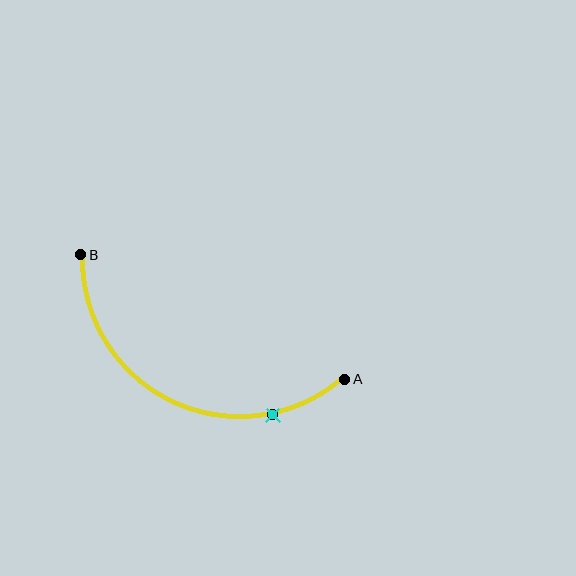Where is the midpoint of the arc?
The arc midpoint is the point on the curve farthest from the straight line joining A and B. It sits below that line.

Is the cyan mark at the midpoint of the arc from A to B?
No. The cyan mark lies on the arc but is closer to endpoint A. The arc midpoint would be at the point on the curve equidistant along the arc from both A and B.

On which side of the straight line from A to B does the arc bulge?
The arc bulges below the straight line connecting A and B.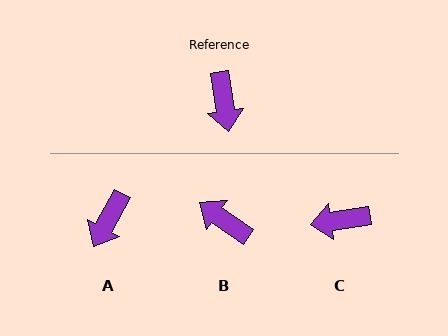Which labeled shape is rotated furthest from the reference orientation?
B, about 134 degrees away.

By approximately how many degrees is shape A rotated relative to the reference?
Approximately 37 degrees clockwise.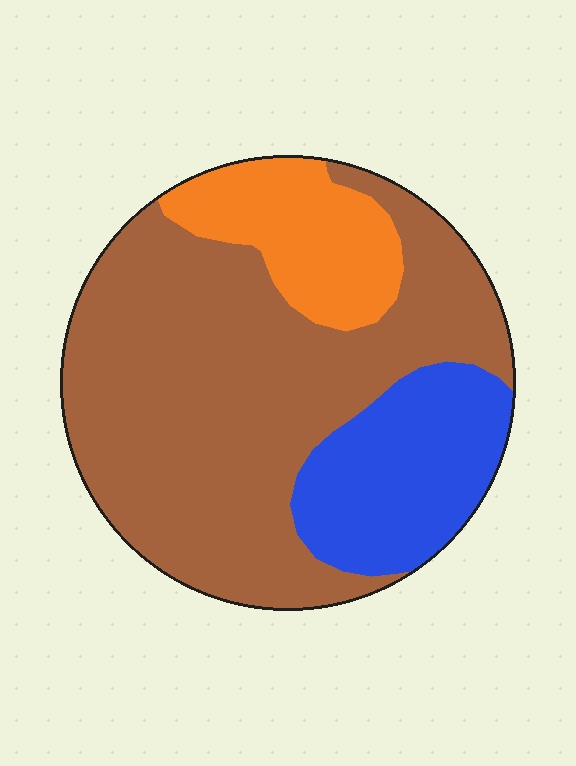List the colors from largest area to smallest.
From largest to smallest: brown, blue, orange.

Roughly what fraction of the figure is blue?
Blue covers roughly 20% of the figure.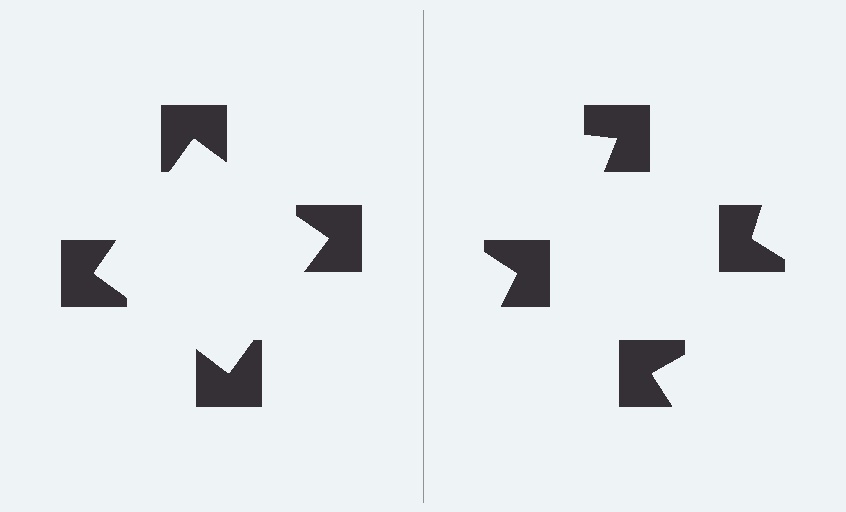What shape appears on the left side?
An illusory square.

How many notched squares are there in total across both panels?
8 — 4 on each side.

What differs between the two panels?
The notched squares are positioned identically on both sides; only the wedge orientations differ. On the left they align to a square; on the right they are misaligned.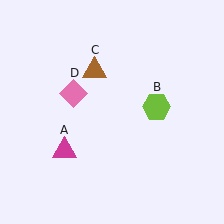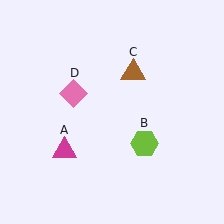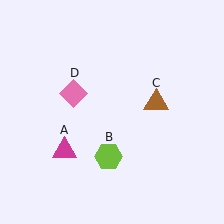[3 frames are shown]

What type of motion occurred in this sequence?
The lime hexagon (object B), brown triangle (object C) rotated clockwise around the center of the scene.